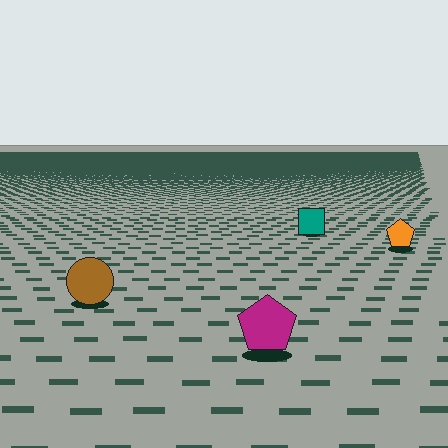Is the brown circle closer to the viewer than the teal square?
Yes. The brown circle is closer — you can tell from the texture gradient: the ground texture is coarser near it.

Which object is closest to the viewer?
The magenta pentagon is closest. The texture marks near it are larger and more spread out.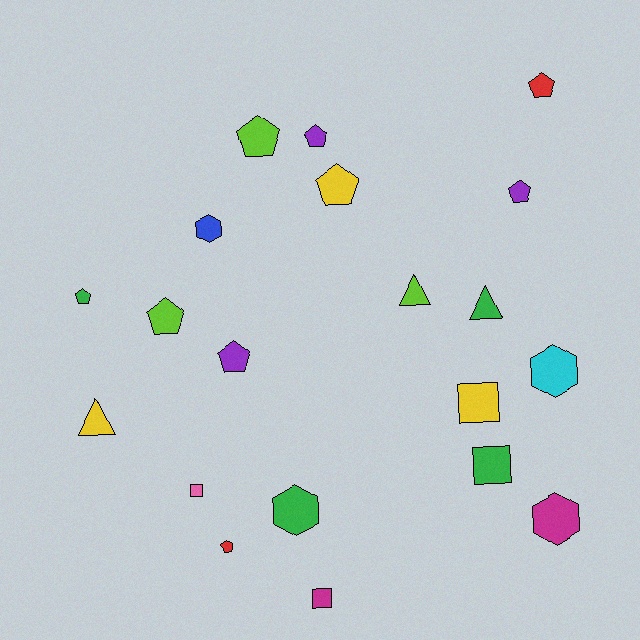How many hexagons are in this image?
There are 4 hexagons.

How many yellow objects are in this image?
There are 3 yellow objects.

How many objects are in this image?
There are 20 objects.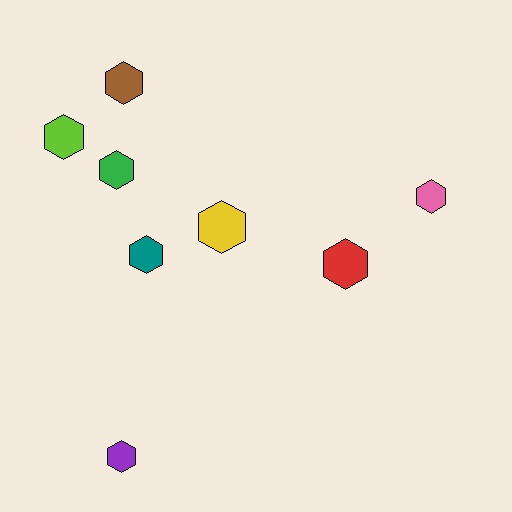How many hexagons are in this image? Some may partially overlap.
There are 8 hexagons.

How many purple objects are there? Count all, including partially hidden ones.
There is 1 purple object.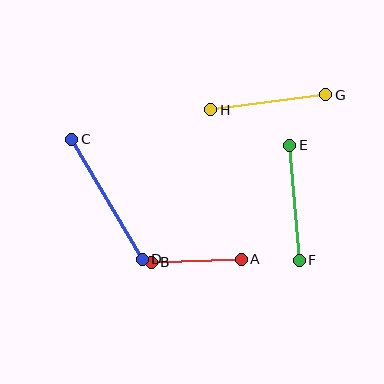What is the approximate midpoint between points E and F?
The midpoint is at approximately (294, 203) pixels.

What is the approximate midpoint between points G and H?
The midpoint is at approximately (268, 102) pixels.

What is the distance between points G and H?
The distance is approximately 116 pixels.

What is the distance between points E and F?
The distance is approximately 116 pixels.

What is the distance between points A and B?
The distance is approximately 90 pixels.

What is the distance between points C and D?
The distance is approximately 139 pixels.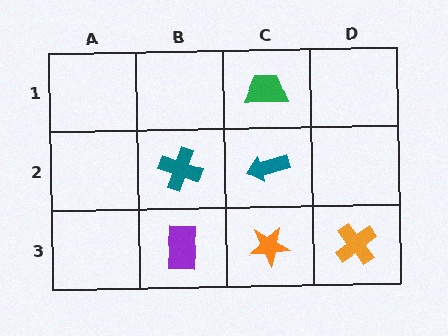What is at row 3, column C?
An orange star.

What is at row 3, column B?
A purple rectangle.